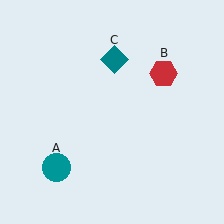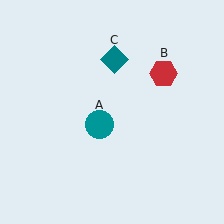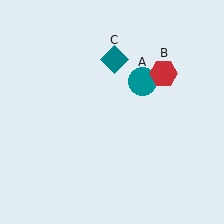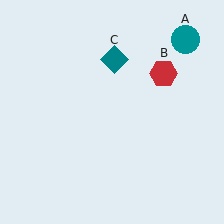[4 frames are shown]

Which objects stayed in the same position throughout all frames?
Red hexagon (object B) and teal diamond (object C) remained stationary.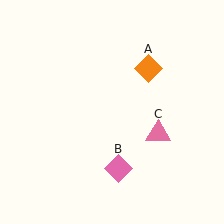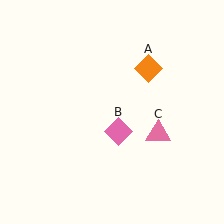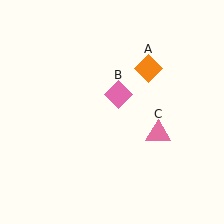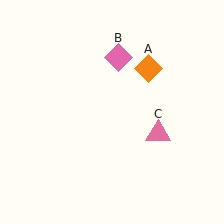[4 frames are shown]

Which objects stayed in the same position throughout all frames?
Orange diamond (object A) and pink triangle (object C) remained stationary.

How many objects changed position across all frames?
1 object changed position: pink diamond (object B).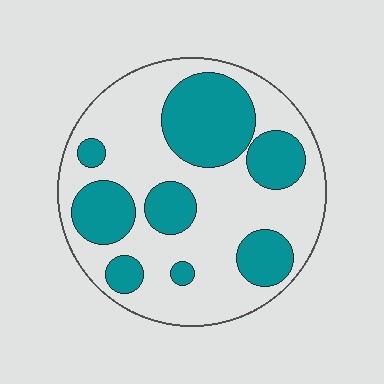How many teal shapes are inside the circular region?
8.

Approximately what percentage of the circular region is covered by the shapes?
Approximately 35%.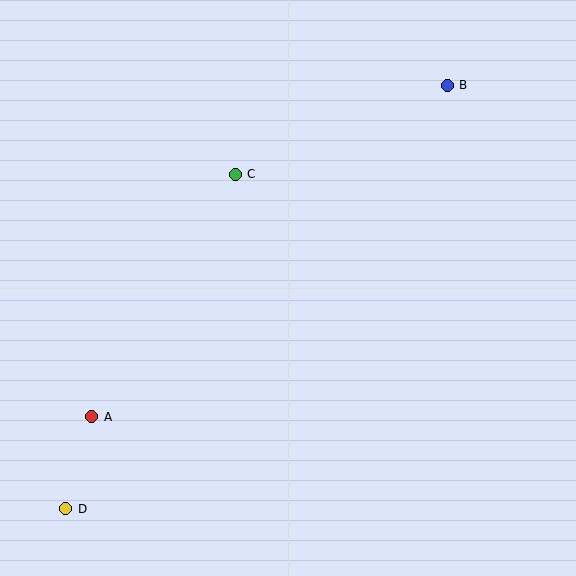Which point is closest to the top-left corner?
Point C is closest to the top-left corner.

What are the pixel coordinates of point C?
Point C is at (235, 174).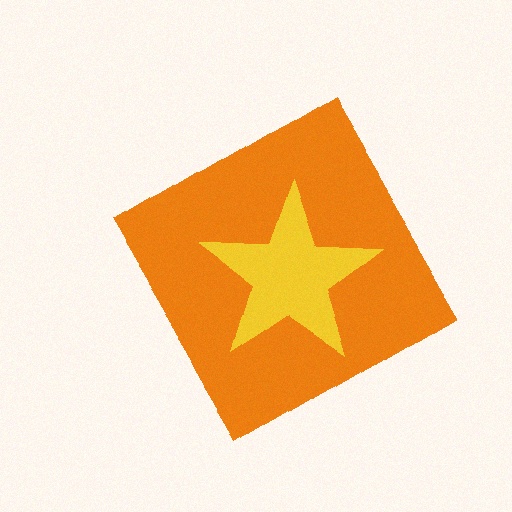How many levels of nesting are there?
2.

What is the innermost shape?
The yellow star.